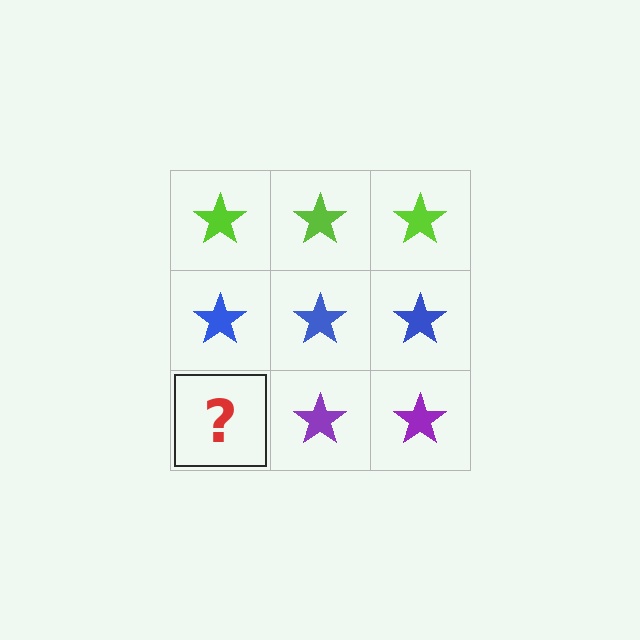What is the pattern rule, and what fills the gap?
The rule is that each row has a consistent color. The gap should be filled with a purple star.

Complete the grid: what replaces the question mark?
The question mark should be replaced with a purple star.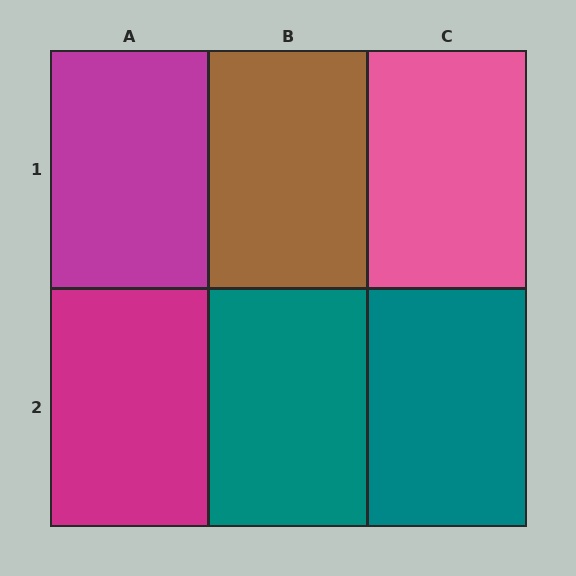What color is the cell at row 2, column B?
Teal.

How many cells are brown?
1 cell is brown.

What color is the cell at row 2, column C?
Teal.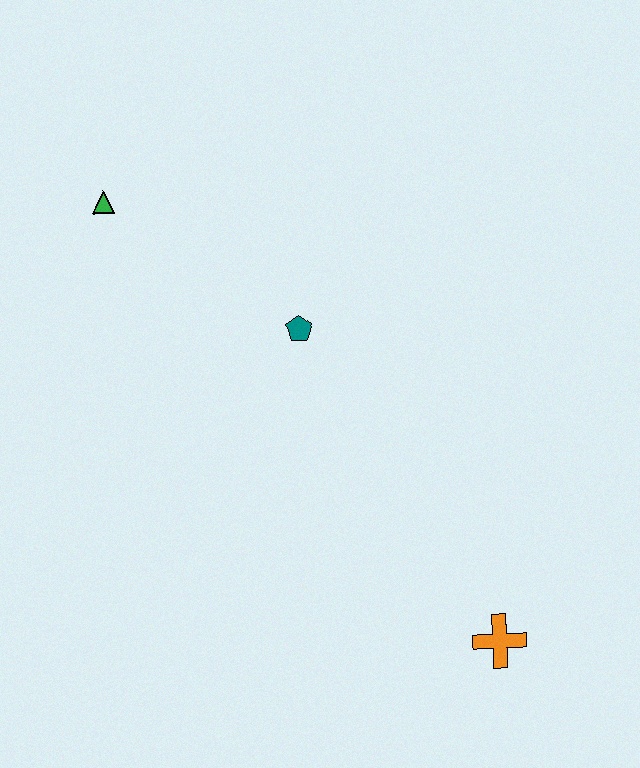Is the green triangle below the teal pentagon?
No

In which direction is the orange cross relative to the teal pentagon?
The orange cross is below the teal pentagon.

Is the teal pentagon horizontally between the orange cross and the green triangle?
Yes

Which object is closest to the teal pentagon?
The green triangle is closest to the teal pentagon.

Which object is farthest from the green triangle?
The orange cross is farthest from the green triangle.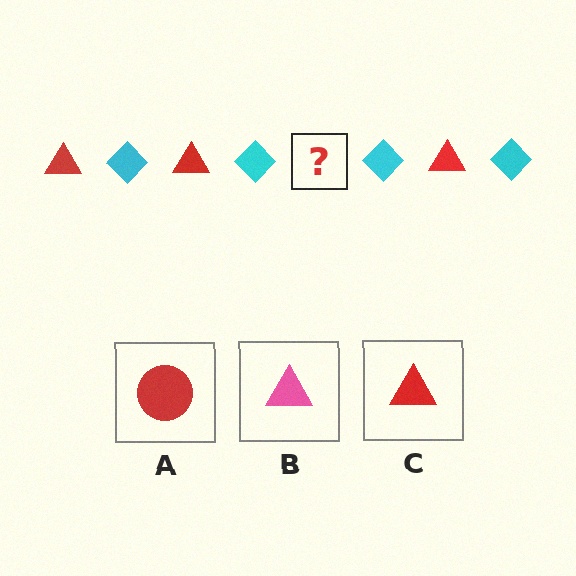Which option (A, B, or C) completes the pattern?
C.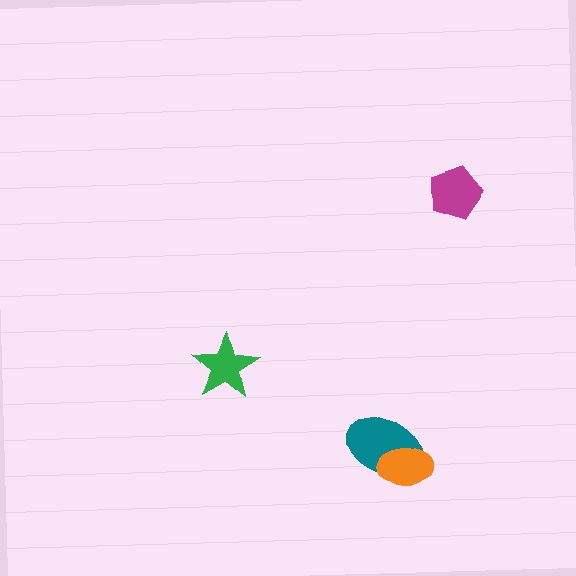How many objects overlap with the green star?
0 objects overlap with the green star.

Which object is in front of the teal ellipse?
The orange ellipse is in front of the teal ellipse.